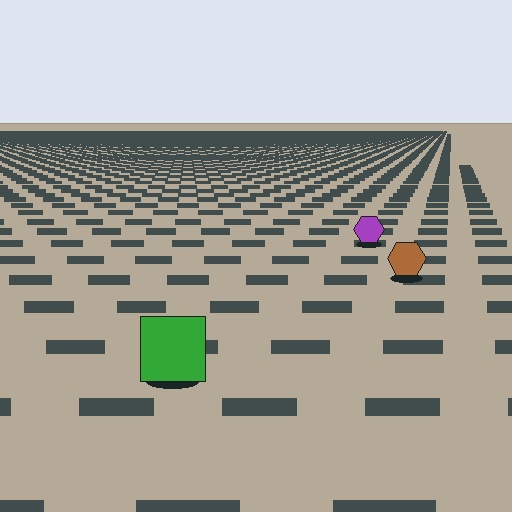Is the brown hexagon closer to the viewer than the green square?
No. The green square is closer — you can tell from the texture gradient: the ground texture is coarser near it.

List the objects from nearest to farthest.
From nearest to farthest: the green square, the brown hexagon, the purple hexagon.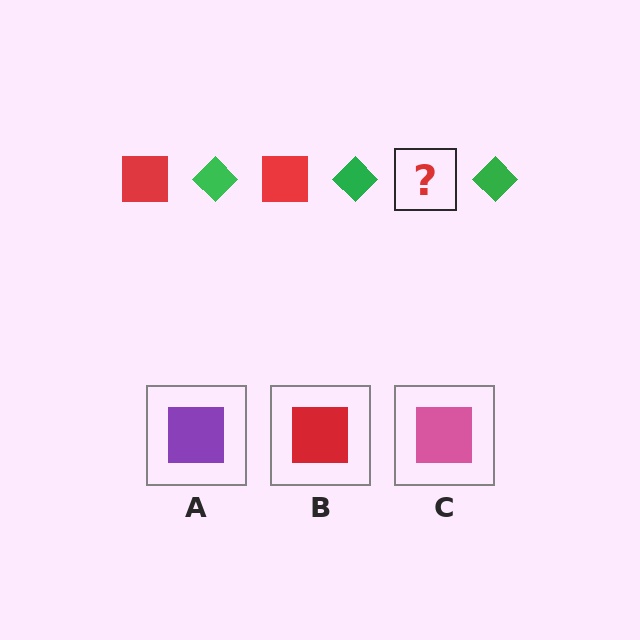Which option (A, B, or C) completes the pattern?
B.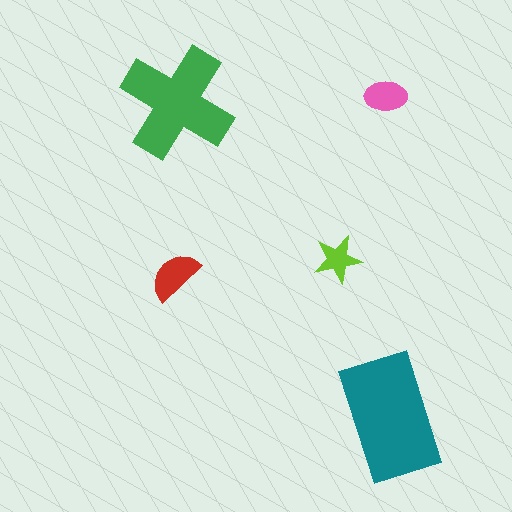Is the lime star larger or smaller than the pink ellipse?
Smaller.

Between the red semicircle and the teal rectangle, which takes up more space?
The teal rectangle.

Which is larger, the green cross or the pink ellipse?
The green cross.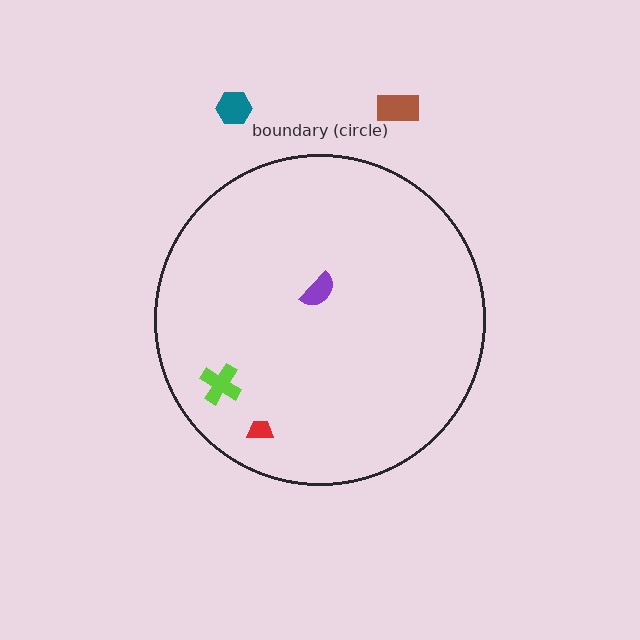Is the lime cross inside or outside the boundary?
Inside.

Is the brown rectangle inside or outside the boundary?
Outside.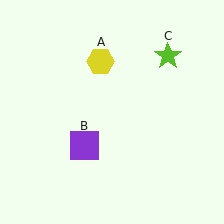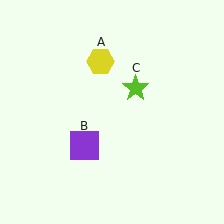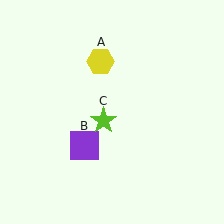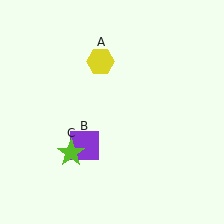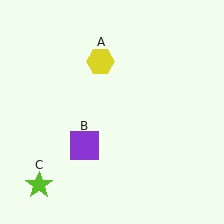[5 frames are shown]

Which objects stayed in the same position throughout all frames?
Yellow hexagon (object A) and purple square (object B) remained stationary.